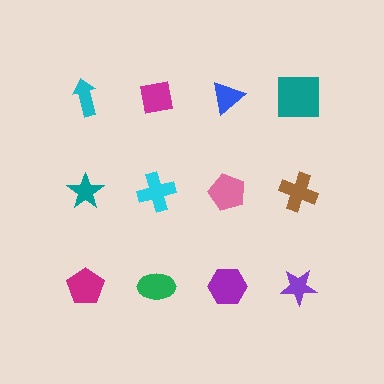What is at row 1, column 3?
A blue triangle.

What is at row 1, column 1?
A cyan arrow.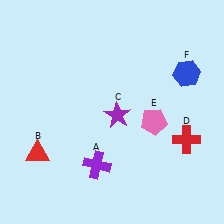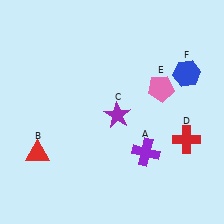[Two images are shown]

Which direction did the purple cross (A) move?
The purple cross (A) moved right.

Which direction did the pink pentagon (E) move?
The pink pentagon (E) moved up.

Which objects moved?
The objects that moved are: the purple cross (A), the pink pentagon (E).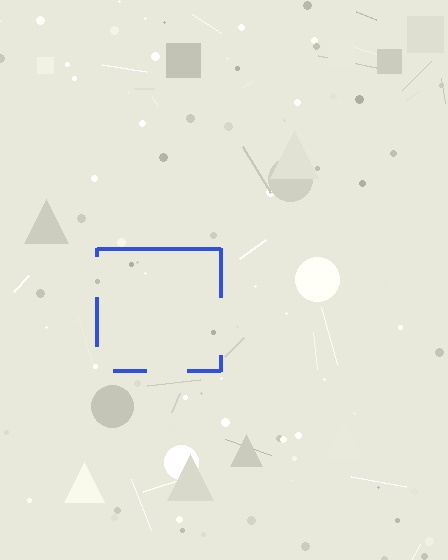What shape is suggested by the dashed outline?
The dashed outline suggests a square.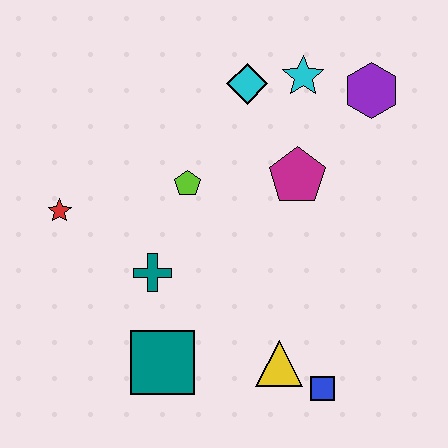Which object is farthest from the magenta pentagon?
The red star is farthest from the magenta pentagon.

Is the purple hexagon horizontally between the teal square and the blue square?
No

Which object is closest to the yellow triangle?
The blue square is closest to the yellow triangle.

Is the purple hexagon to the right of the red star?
Yes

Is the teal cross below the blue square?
No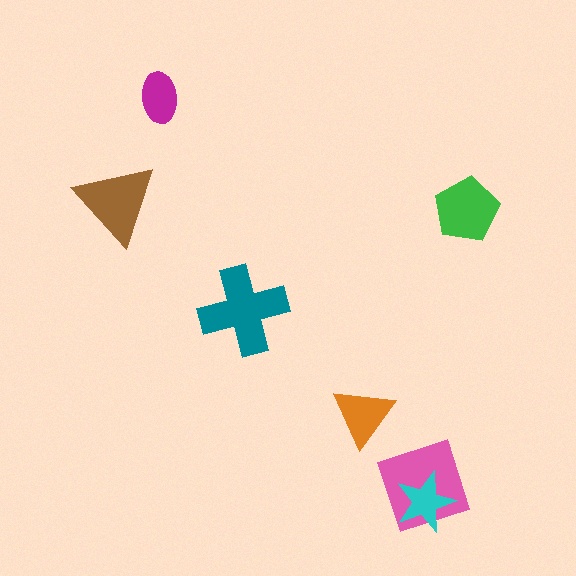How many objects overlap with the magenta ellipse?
0 objects overlap with the magenta ellipse.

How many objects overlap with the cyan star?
1 object overlaps with the cyan star.